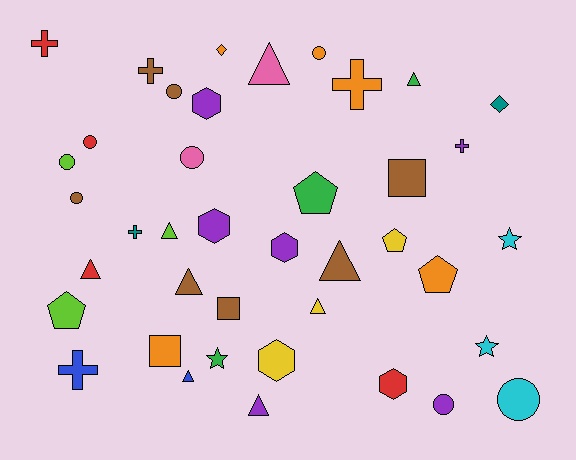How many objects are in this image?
There are 40 objects.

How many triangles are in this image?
There are 9 triangles.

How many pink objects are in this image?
There are 2 pink objects.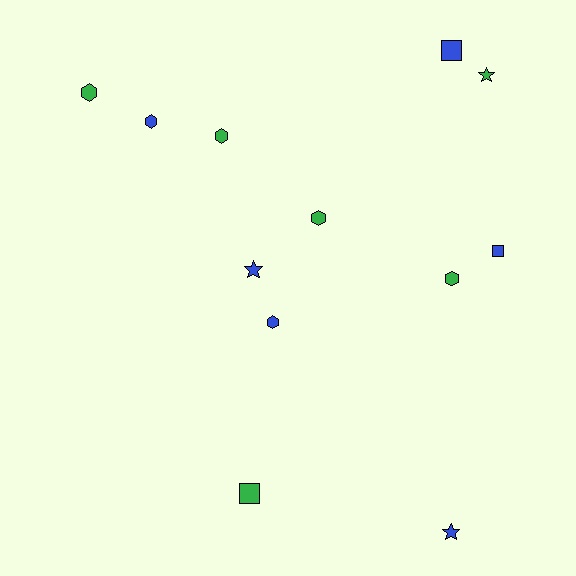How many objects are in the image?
There are 12 objects.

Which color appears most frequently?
Blue, with 6 objects.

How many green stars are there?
There is 1 green star.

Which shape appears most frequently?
Hexagon, with 6 objects.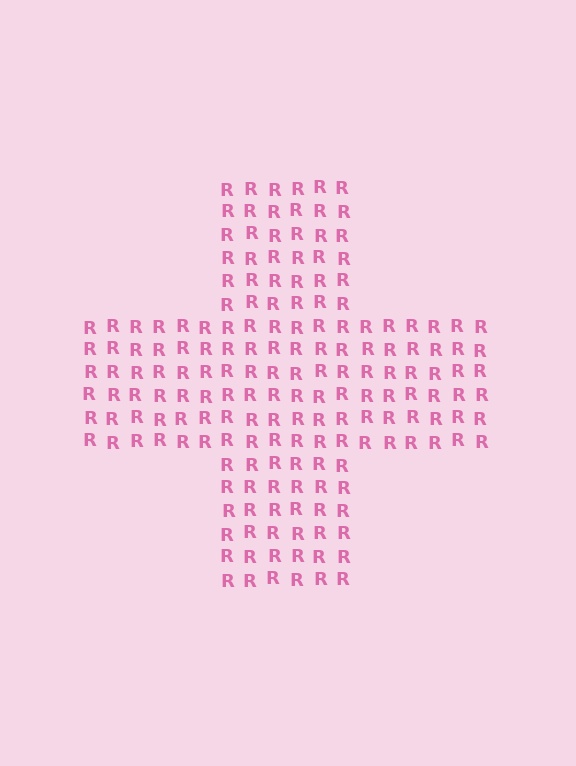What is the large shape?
The large shape is a cross.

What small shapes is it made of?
It is made of small letter R's.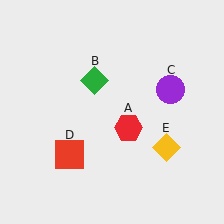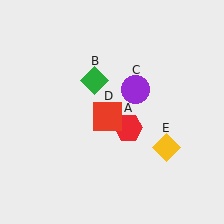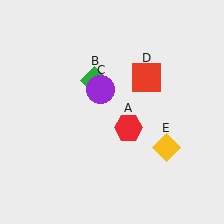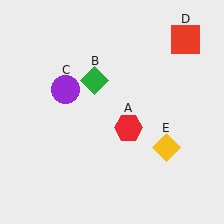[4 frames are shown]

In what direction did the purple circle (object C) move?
The purple circle (object C) moved left.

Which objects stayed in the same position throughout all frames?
Red hexagon (object A) and green diamond (object B) and yellow diamond (object E) remained stationary.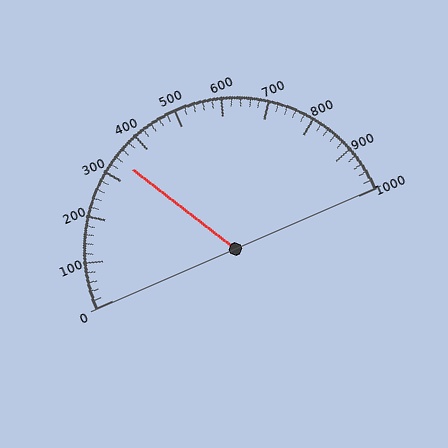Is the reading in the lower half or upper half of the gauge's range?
The reading is in the lower half of the range (0 to 1000).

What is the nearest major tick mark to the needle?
The nearest major tick mark is 300.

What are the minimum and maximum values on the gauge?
The gauge ranges from 0 to 1000.